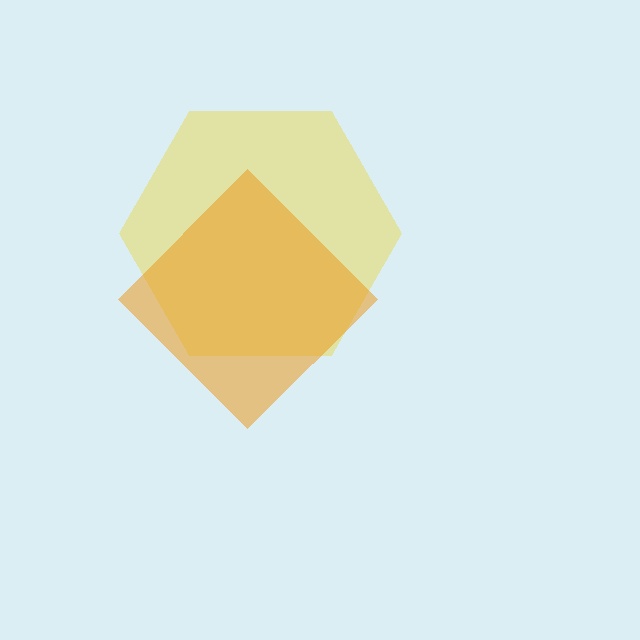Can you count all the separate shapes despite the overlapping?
Yes, there are 2 separate shapes.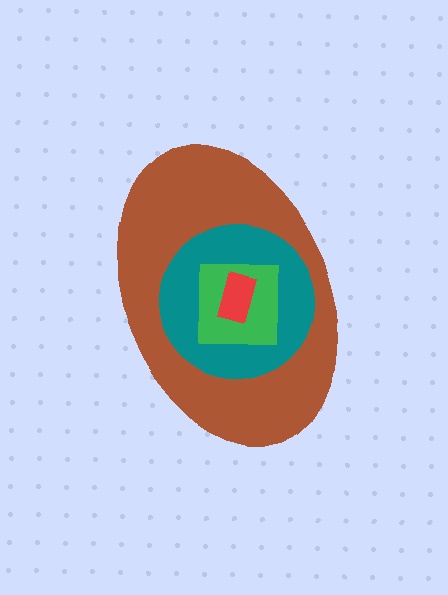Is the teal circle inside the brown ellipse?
Yes.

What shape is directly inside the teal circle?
The green square.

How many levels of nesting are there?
4.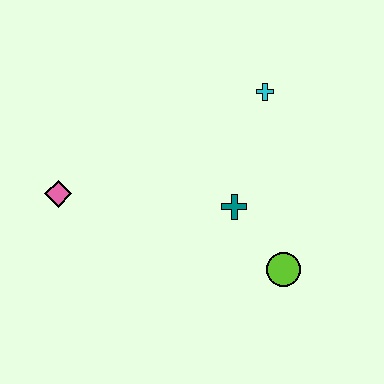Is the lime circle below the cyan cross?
Yes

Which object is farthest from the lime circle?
The pink diamond is farthest from the lime circle.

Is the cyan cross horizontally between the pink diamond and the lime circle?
Yes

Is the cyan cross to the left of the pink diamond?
No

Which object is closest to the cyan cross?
The teal cross is closest to the cyan cross.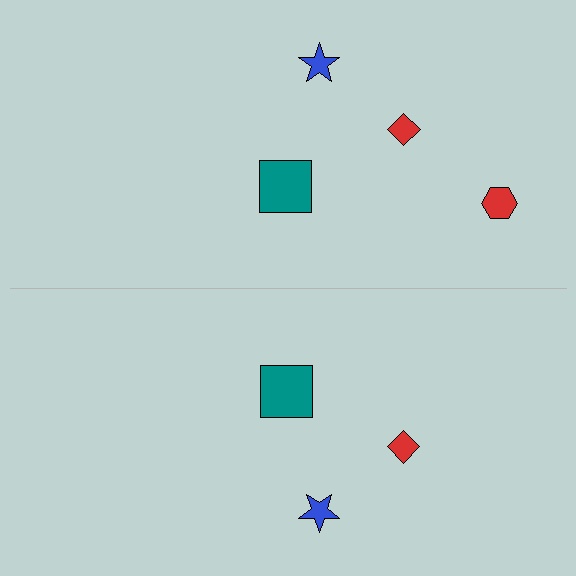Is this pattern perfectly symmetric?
No, the pattern is not perfectly symmetric. A red hexagon is missing from the bottom side.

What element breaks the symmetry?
A red hexagon is missing from the bottom side.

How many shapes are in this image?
There are 7 shapes in this image.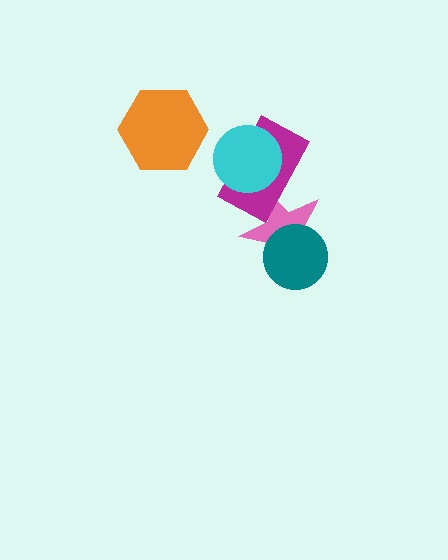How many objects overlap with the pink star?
2 objects overlap with the pink star.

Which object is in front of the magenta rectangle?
The cyan circle is in front of the magenta rectangle.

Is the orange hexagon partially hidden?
No, no other shape covers it.